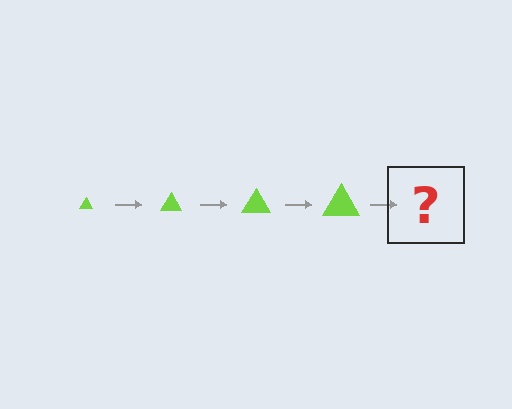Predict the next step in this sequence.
The next step is a lime triangle, larger than the previous one.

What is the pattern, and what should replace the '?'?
The pattern is that the triangle gets progressively larger each step. The '?' should be a lime triangle, larger than the previous one.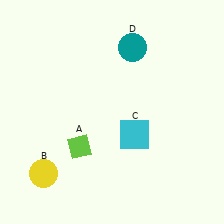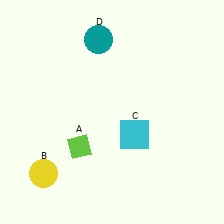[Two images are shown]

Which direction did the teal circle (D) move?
The teal circle (D) moved left.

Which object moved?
The teal circle (D) moved left.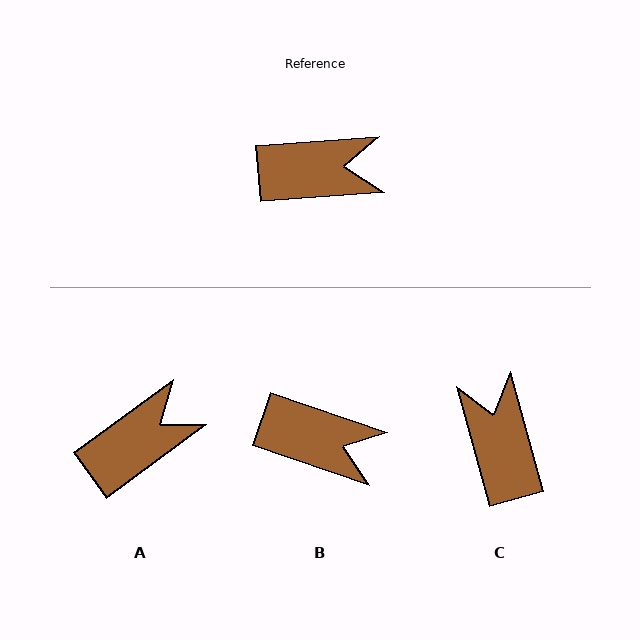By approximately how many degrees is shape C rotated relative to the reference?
Approximately 101 degrees counter-clockwise.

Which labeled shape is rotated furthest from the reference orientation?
C, about 101 degrees away.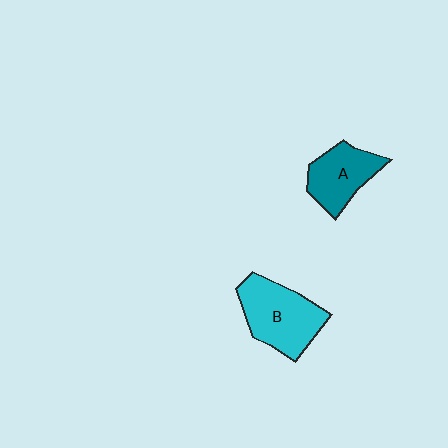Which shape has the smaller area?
Shape A (teal).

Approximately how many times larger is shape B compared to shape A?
Approximately 1.4 times.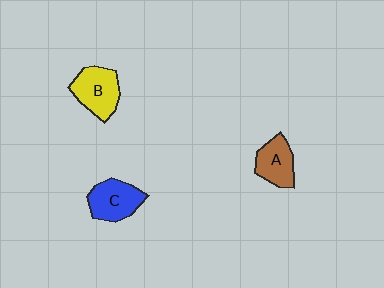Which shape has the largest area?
Shape B (yellow).